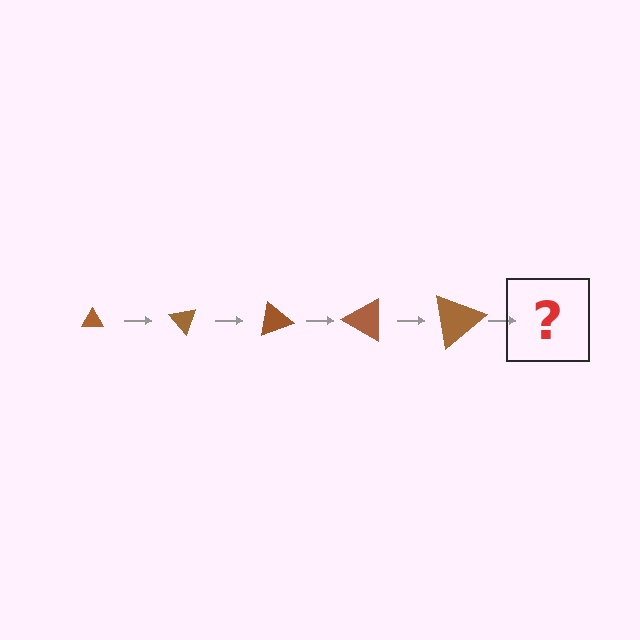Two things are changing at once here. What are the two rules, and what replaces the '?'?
The two rules are that the triangle grows larger each step and it rotates 50 degrees each step. The '?' should be a triangle, larger than the previous one and rotated 250 degrees from the start.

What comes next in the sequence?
The next element should be a triangle, larger than the previous one and rotated 250 degrees from the start.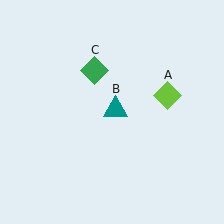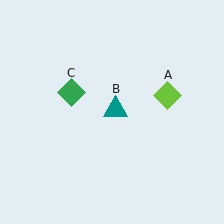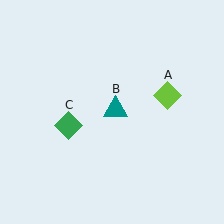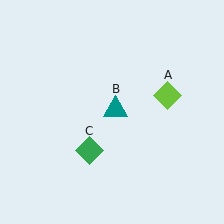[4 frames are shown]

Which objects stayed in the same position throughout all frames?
Lime diamond (object A) and teal triangle (object B) remained stationary.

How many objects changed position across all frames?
1 object changed position: green diamond (object C).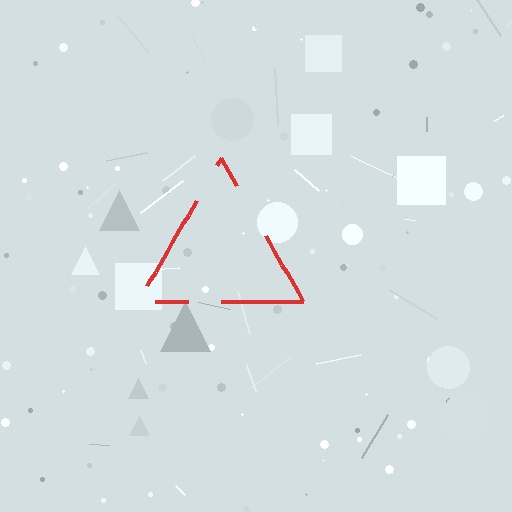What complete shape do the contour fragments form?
The contour fragments form a triangle.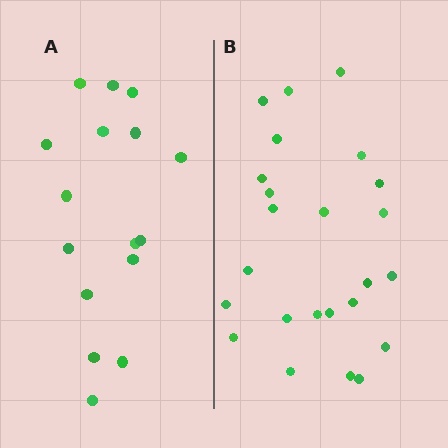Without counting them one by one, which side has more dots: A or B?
Region B (the right region) has more dots.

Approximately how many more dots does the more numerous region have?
Region B has roughly 8 or so more dots than region A.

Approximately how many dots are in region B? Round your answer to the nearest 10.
About 20 dots. (The exact count is 24, which rounds to 20.)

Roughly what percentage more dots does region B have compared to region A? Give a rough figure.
About 50% more.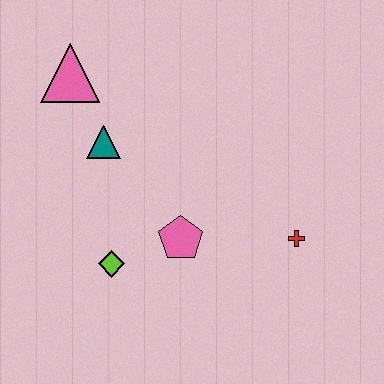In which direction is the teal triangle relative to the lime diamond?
The teal triangle is above the lime diamond.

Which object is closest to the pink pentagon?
The lime diamond is closest to the pink pentagon.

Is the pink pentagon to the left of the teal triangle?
No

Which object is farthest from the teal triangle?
The red cross is farthest from the teal triangle.